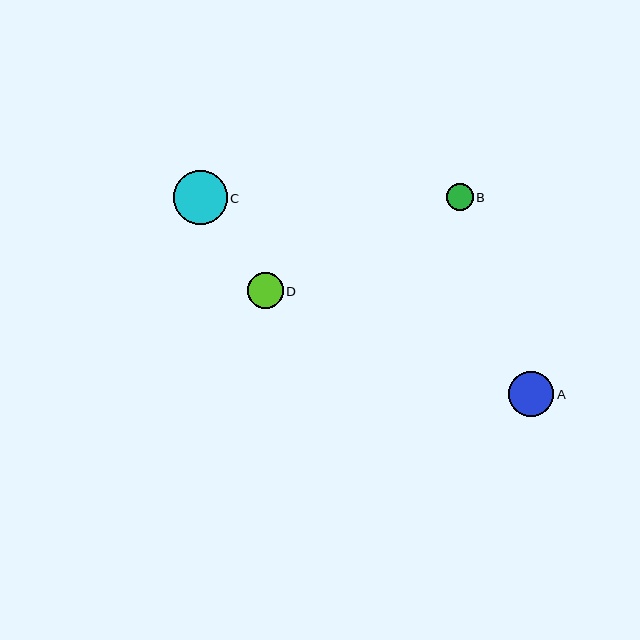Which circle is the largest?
Circle C is the largest with a size of approximately 54 pixels.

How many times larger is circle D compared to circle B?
Circle D is approximately 1.4 times the size of circle B.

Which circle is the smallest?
Circle B is the smallest with a size of approximately 27 pixels.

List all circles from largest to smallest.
From largest to smallest: C, A, D, B.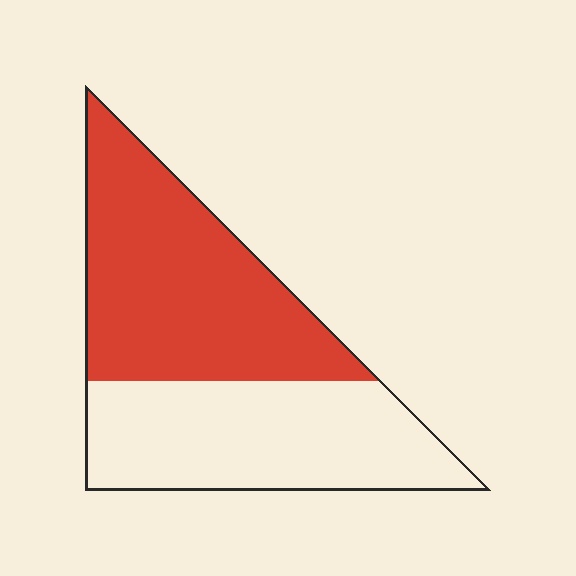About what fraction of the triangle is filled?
About one half (1/2).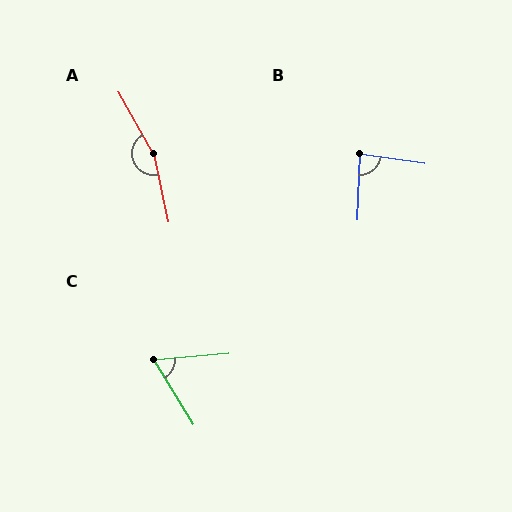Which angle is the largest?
A, at approximately 163 degrees.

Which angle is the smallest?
C, at approximately 63 degrees.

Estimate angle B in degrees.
Approximately 83 degrees.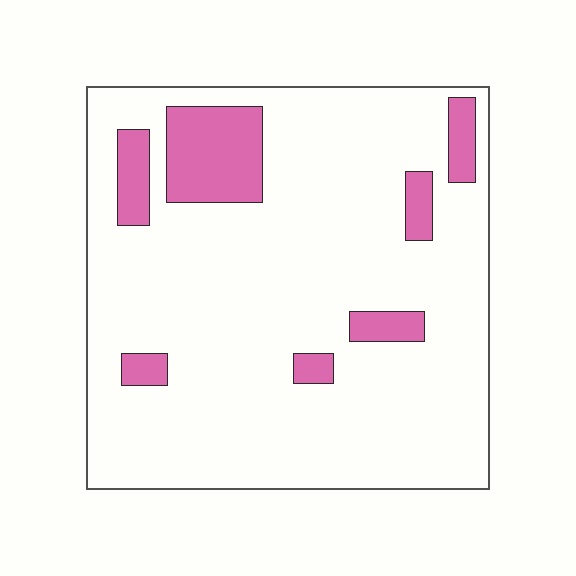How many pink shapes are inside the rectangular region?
7.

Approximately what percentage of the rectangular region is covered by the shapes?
Approximately 15%.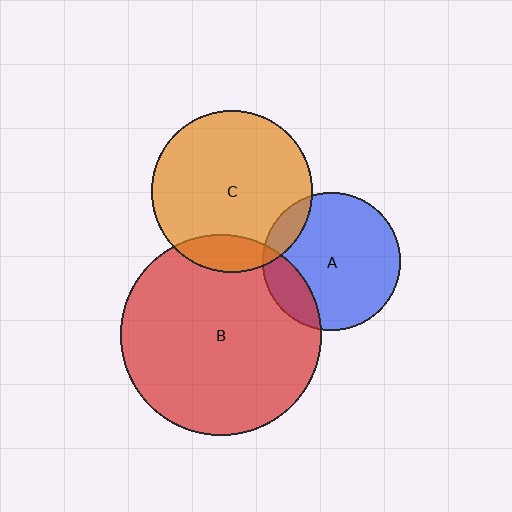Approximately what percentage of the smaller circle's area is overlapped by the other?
Approximately 15%.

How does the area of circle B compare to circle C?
Approximately 1.5 times.